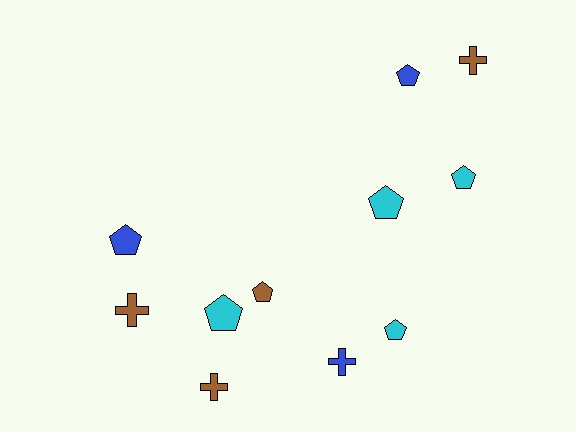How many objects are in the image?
There are 11 objects.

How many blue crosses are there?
There is 1 blue cross.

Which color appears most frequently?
Brown, with 4 objects.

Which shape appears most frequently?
Pentagon, with 7 objects.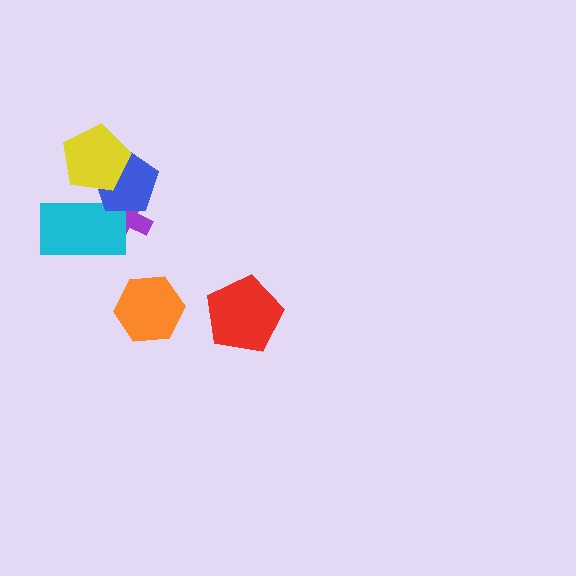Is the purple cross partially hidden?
Yes, it is partially covered by another shape.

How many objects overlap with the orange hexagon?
0 objects overlap with the orange hexagon.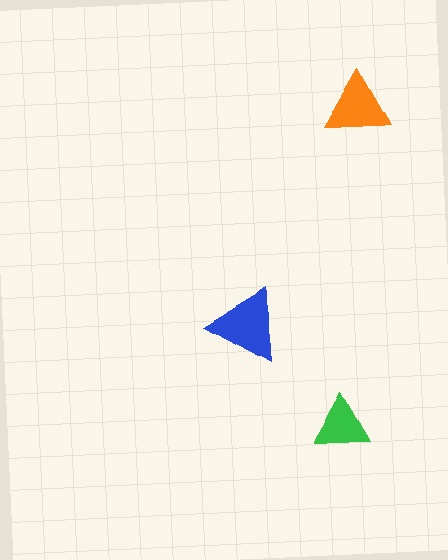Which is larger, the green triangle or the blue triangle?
The blue one.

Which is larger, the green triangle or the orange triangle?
The orange one.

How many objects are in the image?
There are 3 objects in the image.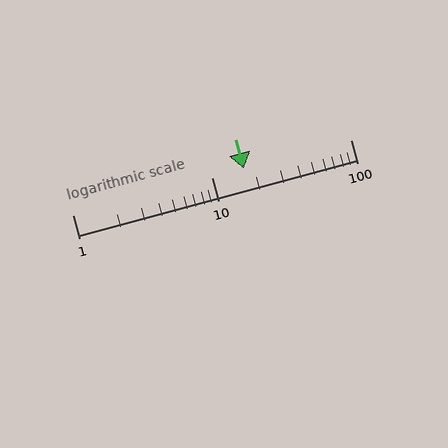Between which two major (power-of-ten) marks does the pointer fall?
The pointer is between 10 and 100.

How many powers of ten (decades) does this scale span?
The scale spans 2 decades, from 1 to 100.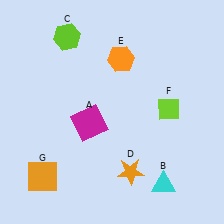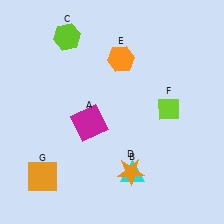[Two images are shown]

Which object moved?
The cyan triangle (B) moved left.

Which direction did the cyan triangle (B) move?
The cyan triangle (B) moved left.